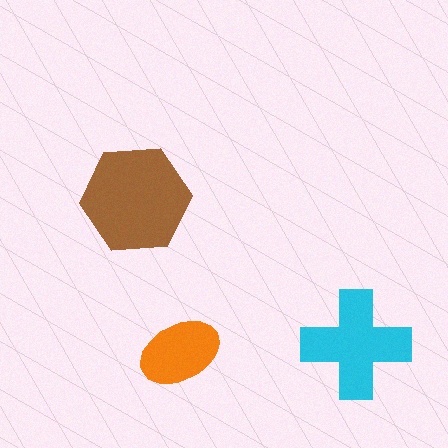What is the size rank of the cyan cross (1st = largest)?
2nd.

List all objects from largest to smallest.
The brown hexagon, the cyan cross, the orange ellipse.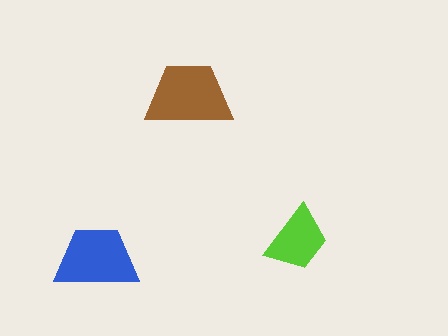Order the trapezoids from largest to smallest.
the brown one, the blue one, the lime one.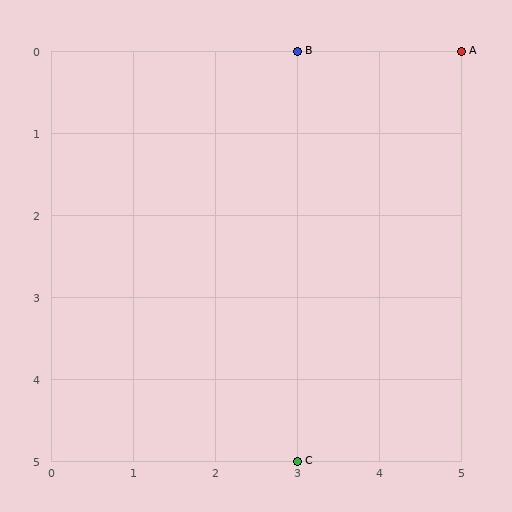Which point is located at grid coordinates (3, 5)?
Point C is at (3, 5).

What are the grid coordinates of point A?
Point A is at grid coordinates (5, 0).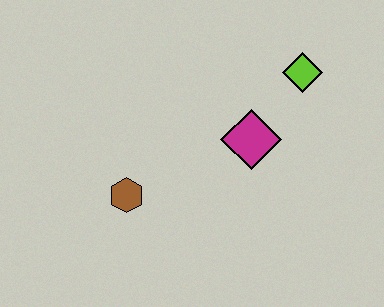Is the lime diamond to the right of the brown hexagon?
Yes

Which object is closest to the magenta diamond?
The lime diamond is closest to the magenta diamond.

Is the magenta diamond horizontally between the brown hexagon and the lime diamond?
Yes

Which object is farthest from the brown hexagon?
The lime diamond is farthest from the brown hexagon.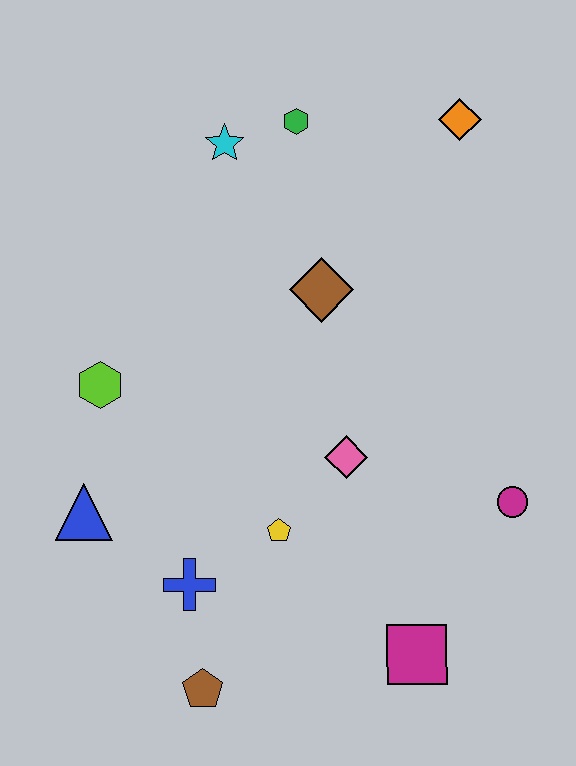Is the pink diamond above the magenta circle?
Yes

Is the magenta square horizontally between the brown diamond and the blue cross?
No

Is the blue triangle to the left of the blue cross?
Yes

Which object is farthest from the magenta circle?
The cyan star is farthest from the magenta circle.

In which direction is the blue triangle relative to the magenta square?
The blue triangle is to the left of the magenta square.